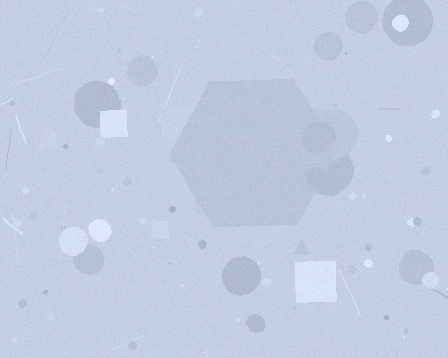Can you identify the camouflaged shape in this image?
The camouflaged shape is a hexagon.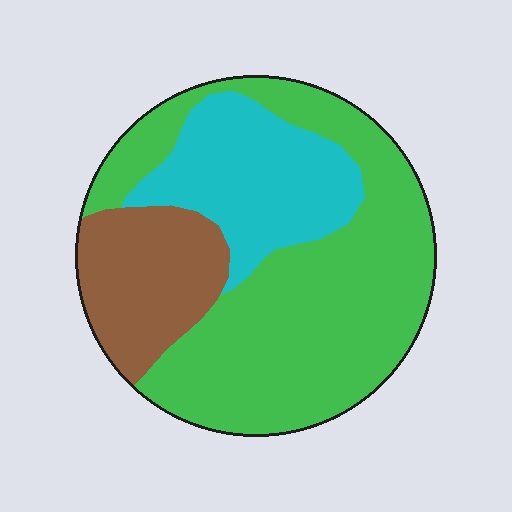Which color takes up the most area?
Green, at roughly 55%.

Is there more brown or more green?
Green.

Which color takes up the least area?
Brown, at roughly 20%.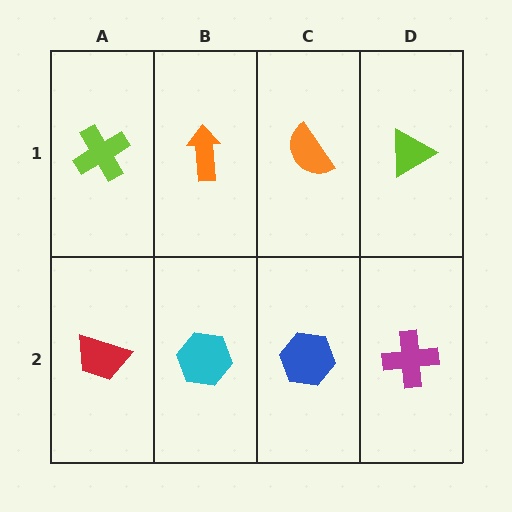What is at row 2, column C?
A blue hexagon.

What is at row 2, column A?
A red trapezoid.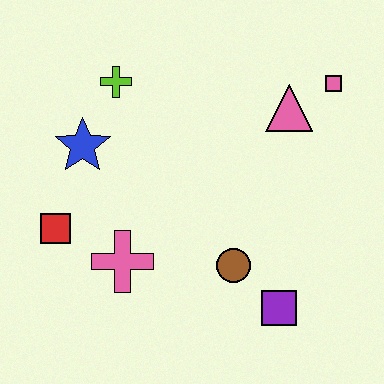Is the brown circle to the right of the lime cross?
Yes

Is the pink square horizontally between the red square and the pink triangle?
No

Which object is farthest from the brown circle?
The lime cross is farthest from the brown circle.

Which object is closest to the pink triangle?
The pink square is closest to the pink triangle.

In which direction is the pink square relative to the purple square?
The pink square is above the purple square.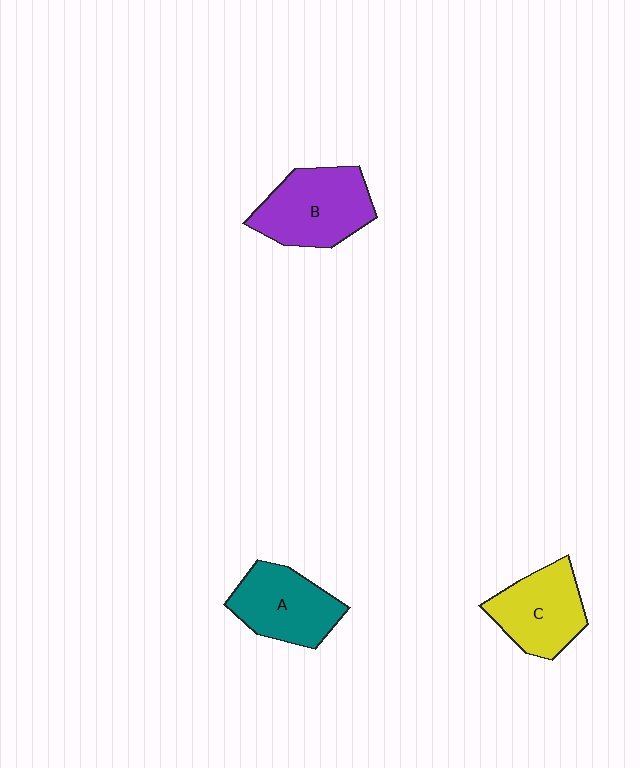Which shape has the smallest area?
Shape C (yellow).